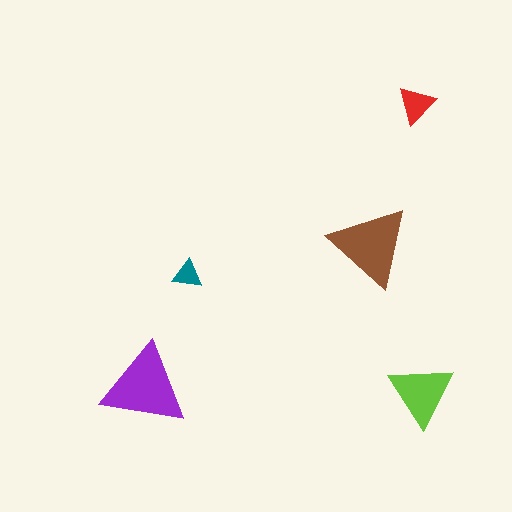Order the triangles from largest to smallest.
the purple one, the brown one, the lime one, the red one, the teal one.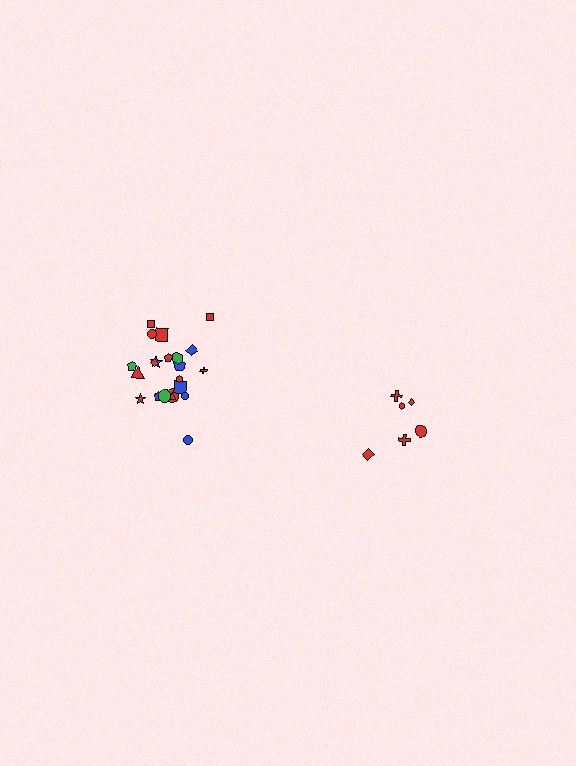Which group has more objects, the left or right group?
The left group.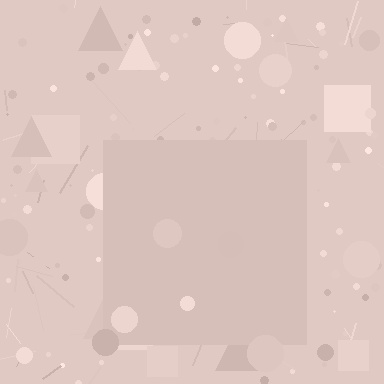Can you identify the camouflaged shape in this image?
The camouflaged shape is a square.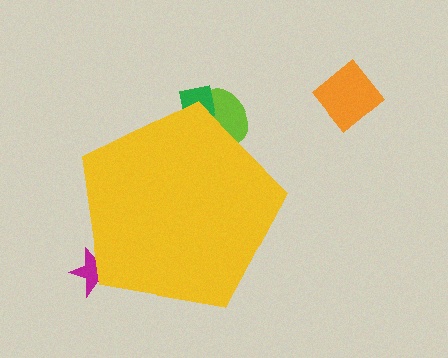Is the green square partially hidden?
Yes, the green square is partially hidden behind the yellow pentagon.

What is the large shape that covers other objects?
A yellow pentagon.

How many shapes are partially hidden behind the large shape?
3 shapes are partially hidden.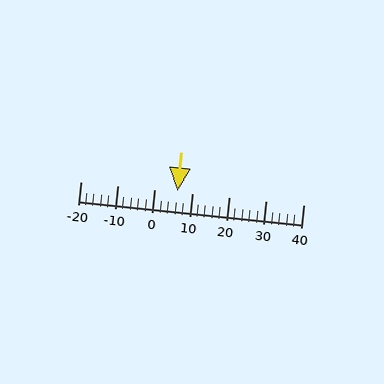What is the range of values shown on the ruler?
The ruler shows values from -20 to 40.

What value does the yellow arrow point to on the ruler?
The yellow arrow points to approximately 6.